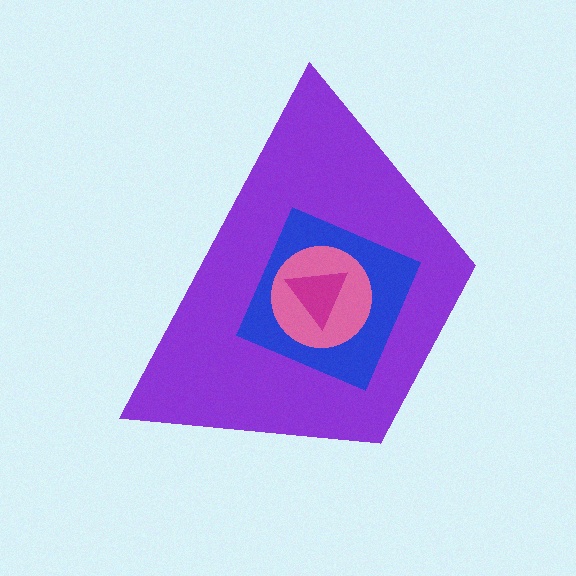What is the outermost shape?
The purple trapezoid.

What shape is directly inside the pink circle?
The magenta triangle.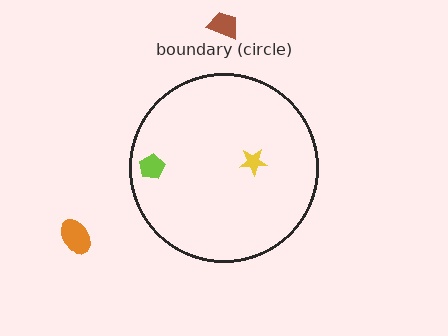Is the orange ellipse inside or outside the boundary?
Outside.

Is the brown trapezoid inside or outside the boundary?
Outside.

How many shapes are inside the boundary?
2 inside, 2 outside.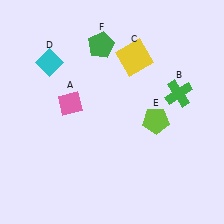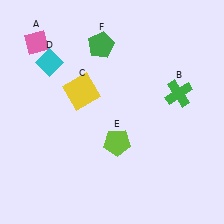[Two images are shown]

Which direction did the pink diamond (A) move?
The pink diamond (A) moved up.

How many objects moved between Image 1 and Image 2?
3 objects moved between the two images.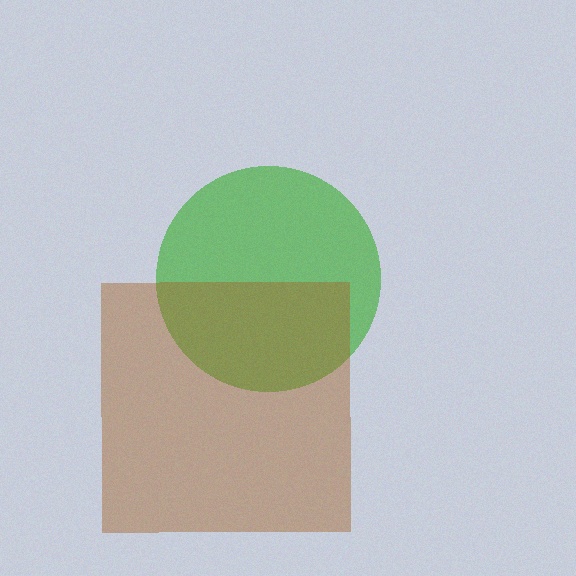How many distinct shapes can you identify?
There are 2 distinct shapes: a green circle, a brown square.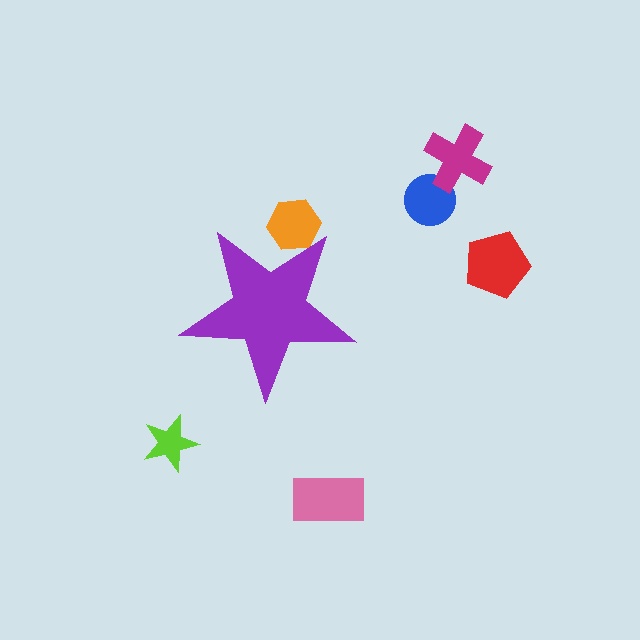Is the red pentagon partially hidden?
No, the red pentagon is fully visible.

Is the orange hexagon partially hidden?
Yes, the orange hexagon is partially hidden behind the purple star.